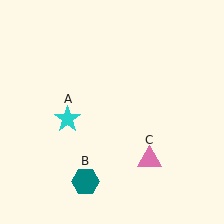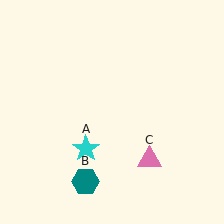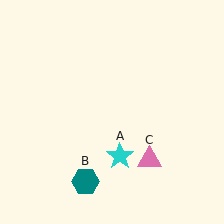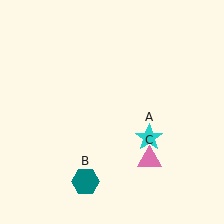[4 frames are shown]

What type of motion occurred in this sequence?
The cyan star (object A) rotated counterclockwise around the center of the scene.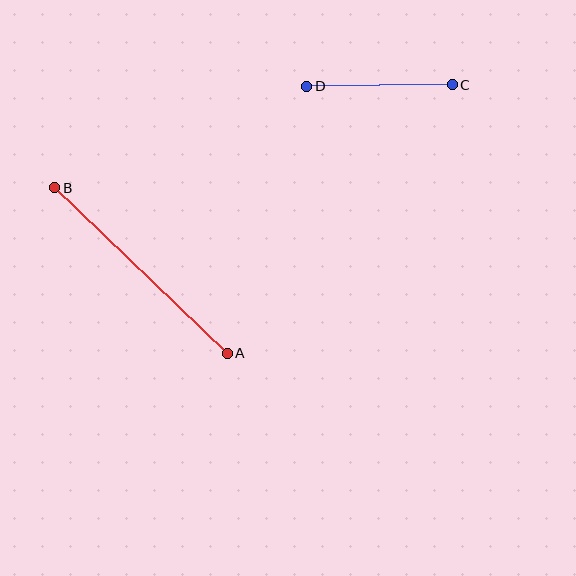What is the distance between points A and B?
The distance is approximately 239 pixels.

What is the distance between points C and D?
The distance is approximately 145 pixels.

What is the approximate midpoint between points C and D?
The midpoint is at approximately (379, 86) pixels.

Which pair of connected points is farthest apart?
Points A and B are farthest apart.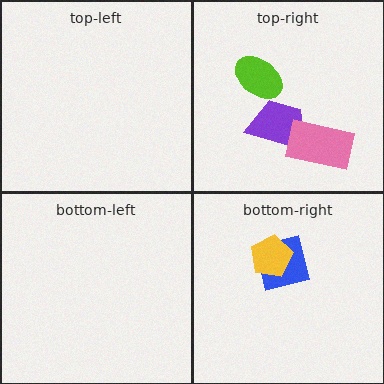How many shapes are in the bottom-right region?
2.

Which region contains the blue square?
The bottom-right region.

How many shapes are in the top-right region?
3.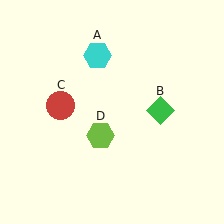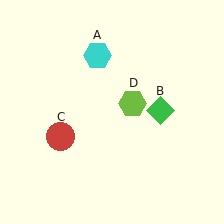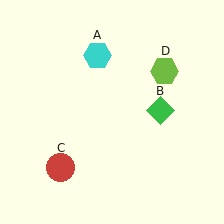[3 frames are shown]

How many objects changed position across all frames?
2 objects changed position: red circle (object C), lime hexagon (object D).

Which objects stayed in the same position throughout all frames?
Cyan hexagon (object A) and green diamond (object B) remained stationary.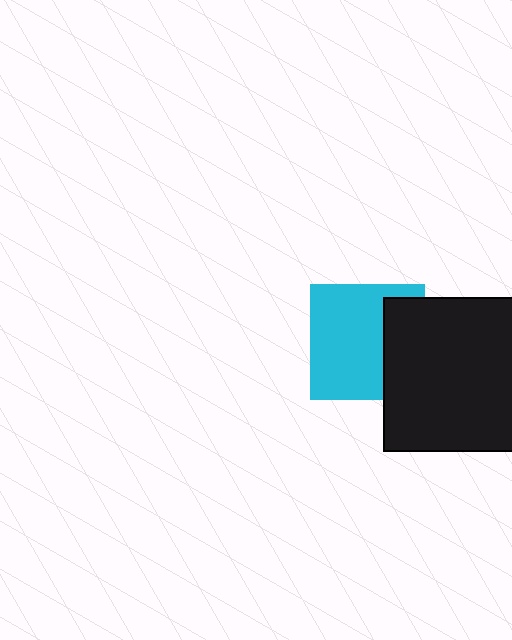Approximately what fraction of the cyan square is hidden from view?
Roughly 32% of the cyan square is hidden behind the black square.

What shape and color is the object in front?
The object in front is a black square.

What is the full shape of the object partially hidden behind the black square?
The partially hidden object is a cyan square.